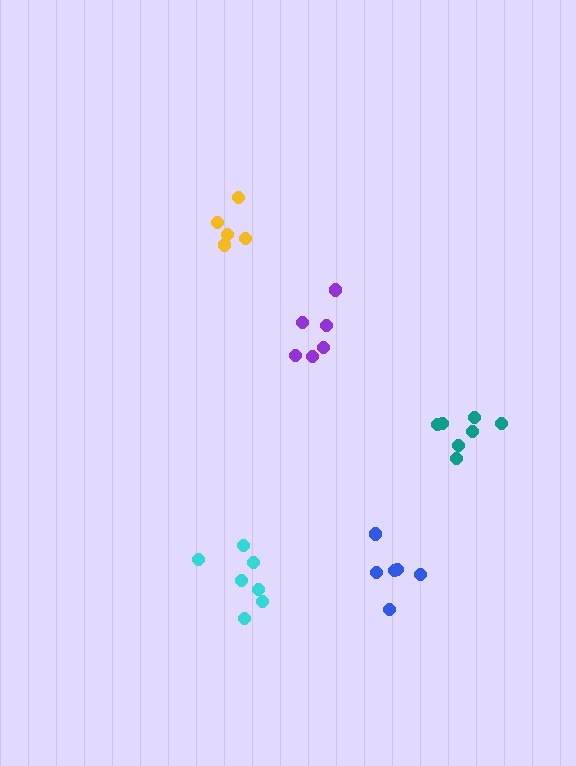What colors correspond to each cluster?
The clusters are colored: teal, cyan, blue, yellow, purple.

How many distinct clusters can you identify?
There are 5 distinct clusters.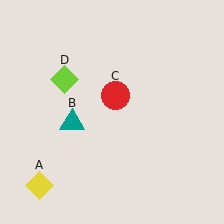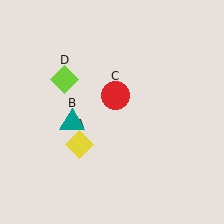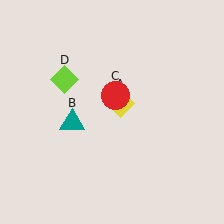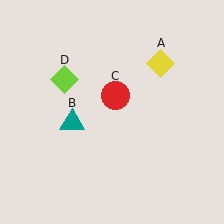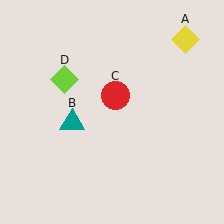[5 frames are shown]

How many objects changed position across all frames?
1 object changed position: yellow diamond (object A).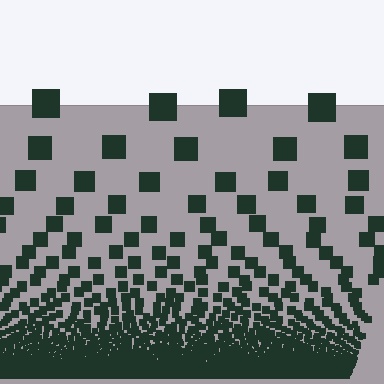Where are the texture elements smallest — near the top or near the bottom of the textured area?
Near the bottom.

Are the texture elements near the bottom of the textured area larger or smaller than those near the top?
Smaller. The gradient is inverted — elements near the bottom are smaller and denser.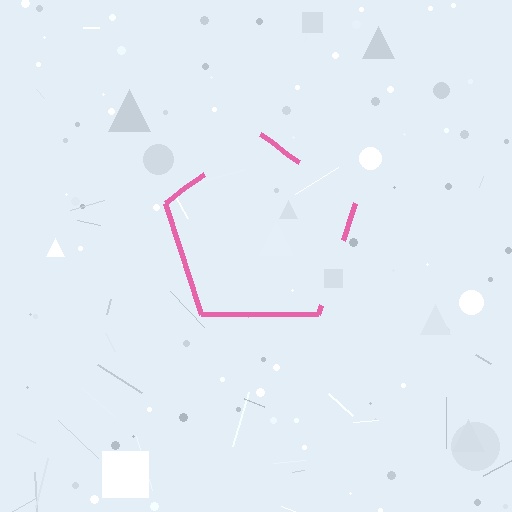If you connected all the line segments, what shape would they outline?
They would outline a pentagon.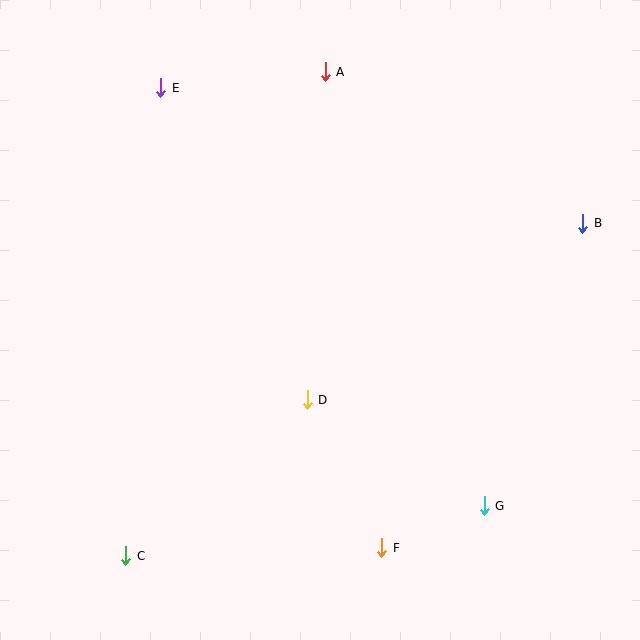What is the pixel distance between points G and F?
The distance between G and F is 111 pixels.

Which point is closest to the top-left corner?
Point E is closest to the top-left corner.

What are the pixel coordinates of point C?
Point C is at (126, 556).